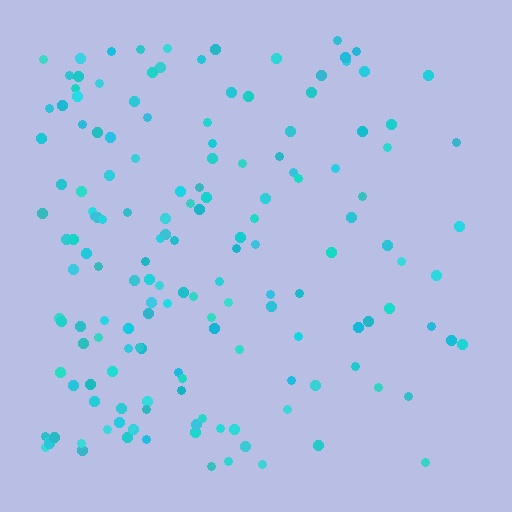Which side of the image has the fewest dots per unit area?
The right.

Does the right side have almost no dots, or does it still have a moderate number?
Still a moderate number, just noticeably fewer than the left.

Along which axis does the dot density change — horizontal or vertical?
Horizontal.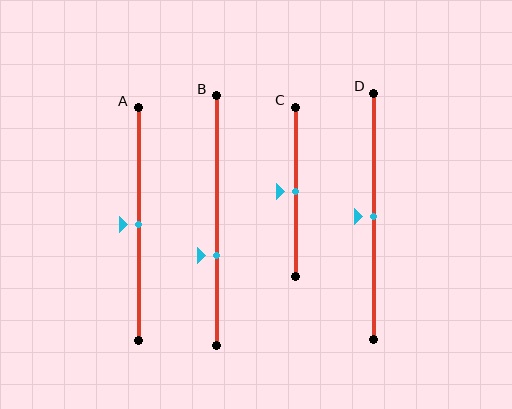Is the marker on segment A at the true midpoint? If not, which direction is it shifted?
Yes, the marker on segment A is at the true midpoint.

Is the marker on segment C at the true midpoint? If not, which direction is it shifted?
Yes, the marker on segment C is at the true midpoint.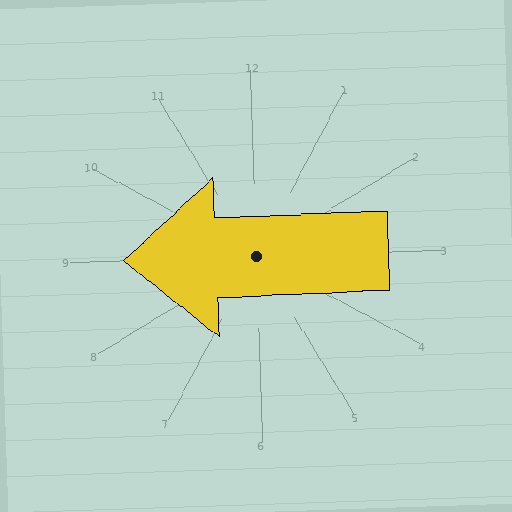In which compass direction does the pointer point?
West.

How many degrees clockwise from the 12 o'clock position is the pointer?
Approximately 270 degrees.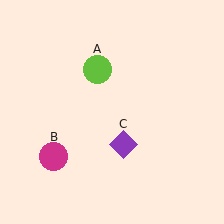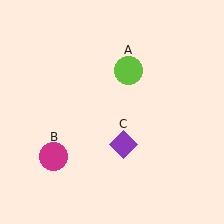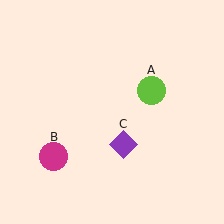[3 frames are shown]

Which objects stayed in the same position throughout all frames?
Magenta circle (object B) and purple diamond (object C) remained stationary.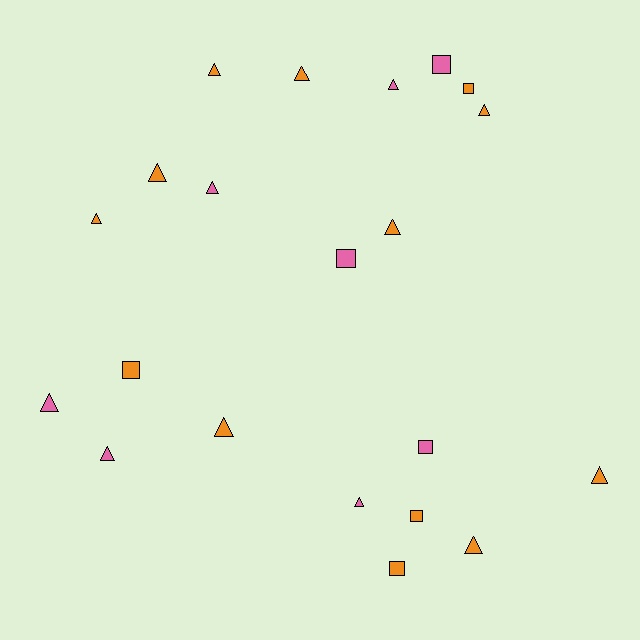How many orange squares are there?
There are 4 orange squares.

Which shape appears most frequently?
Triangle, with 14 objects.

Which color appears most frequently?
Orange, with 13 objects.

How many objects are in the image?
There are 21 objects.